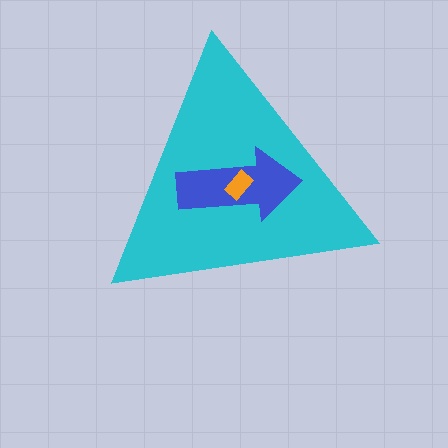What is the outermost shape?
The cyan triangle.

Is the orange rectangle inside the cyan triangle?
Yes.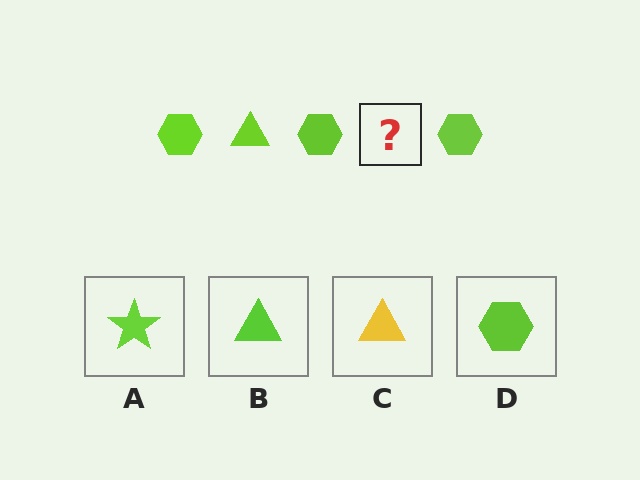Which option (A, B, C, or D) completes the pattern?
B.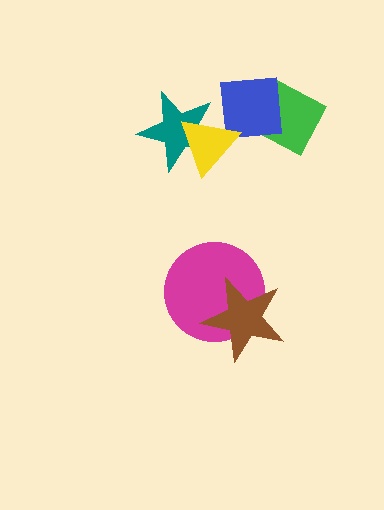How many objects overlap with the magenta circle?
1 object overlaps with the magenta circle.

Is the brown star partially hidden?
No, no other shape covers it.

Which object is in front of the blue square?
The yellow triangle is in front of the blue square.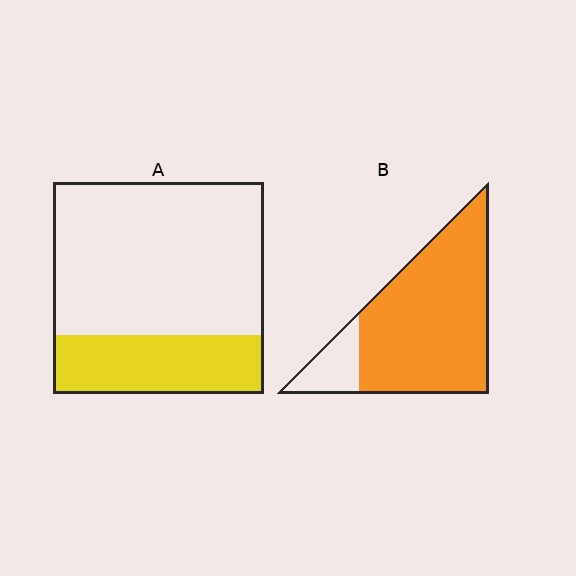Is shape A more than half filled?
No.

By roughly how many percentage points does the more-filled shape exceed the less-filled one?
By roughly 55 percentage points (B over A).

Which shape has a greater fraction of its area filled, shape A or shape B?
Shape B.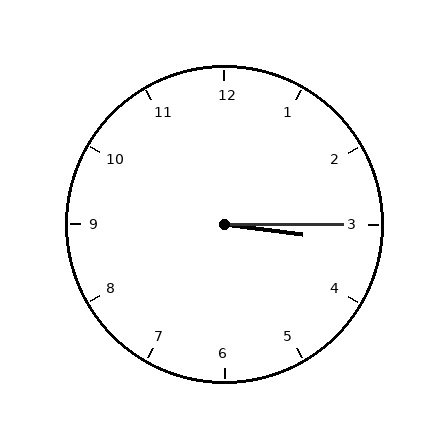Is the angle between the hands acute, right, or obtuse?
It is acute.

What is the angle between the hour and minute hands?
Approximately 8 degrees.